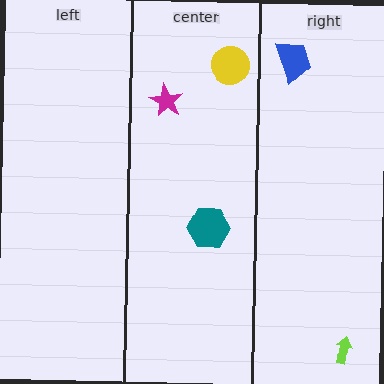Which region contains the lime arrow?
The right region.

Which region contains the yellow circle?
The center region.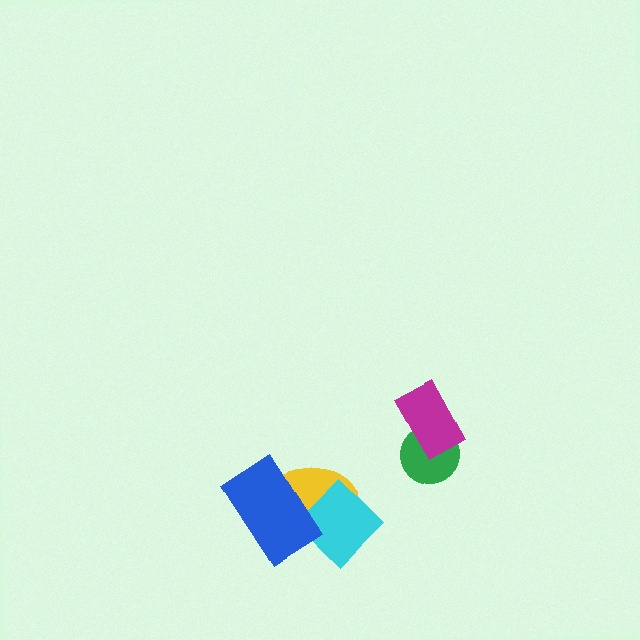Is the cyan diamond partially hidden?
Yes, it is partially covered by another shape.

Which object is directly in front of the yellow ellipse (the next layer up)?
The cyan diamond is directly in front of the yellow ellipse.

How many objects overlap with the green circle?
1 object overlaps with the green circle.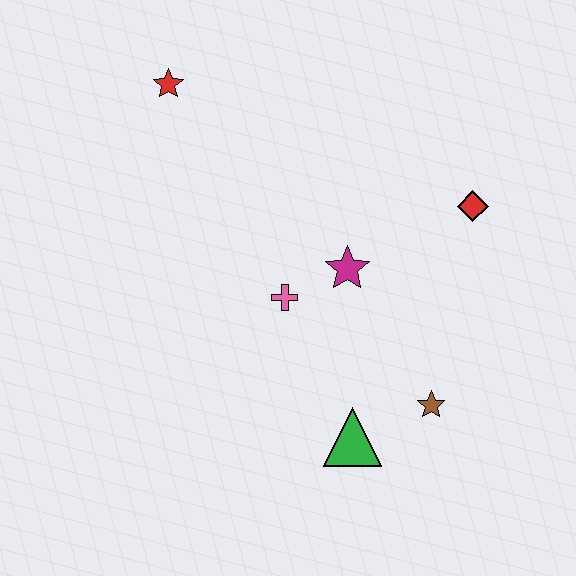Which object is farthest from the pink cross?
The red star is farthest from the pink cross.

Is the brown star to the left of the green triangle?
No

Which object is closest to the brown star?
The green triangle is closest to the brown star.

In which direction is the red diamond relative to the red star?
The red diamond is to the right of the red star.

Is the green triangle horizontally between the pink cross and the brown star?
Yes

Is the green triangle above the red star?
No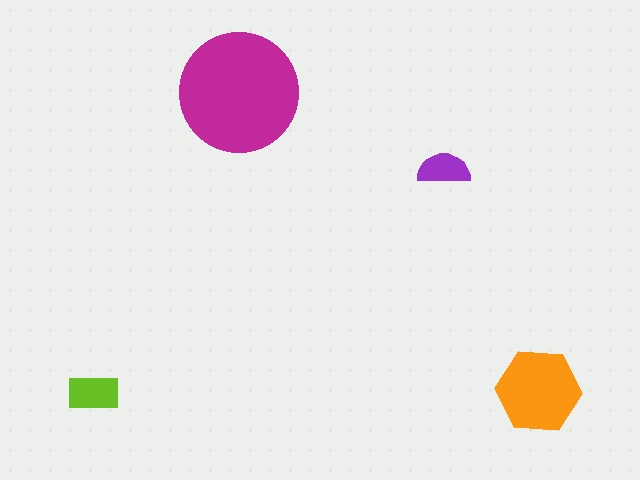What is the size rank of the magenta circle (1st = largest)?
1st.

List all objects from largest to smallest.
The magenta circle, the orange hexagon, the lime rectangle, the purple semicircle.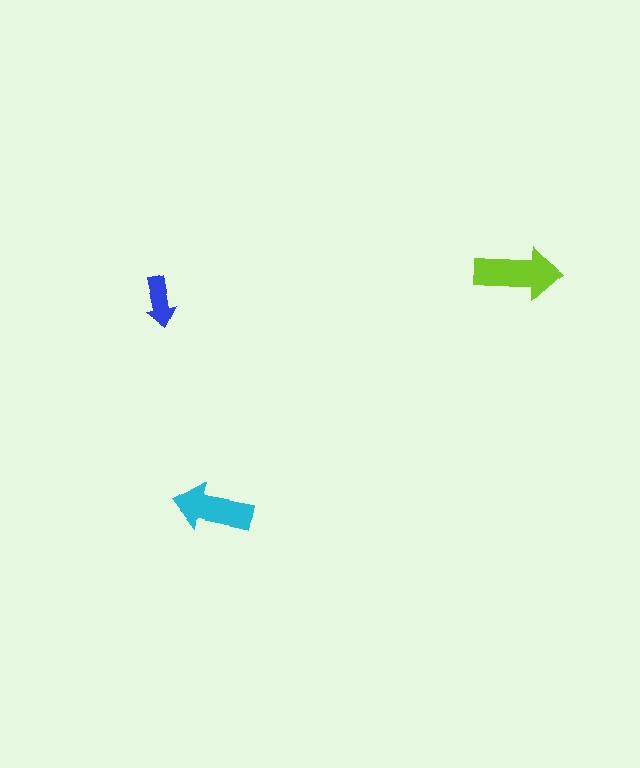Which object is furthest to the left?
The blue arrow is leftmost.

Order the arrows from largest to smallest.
the lime one, the cyan one, the blue one.